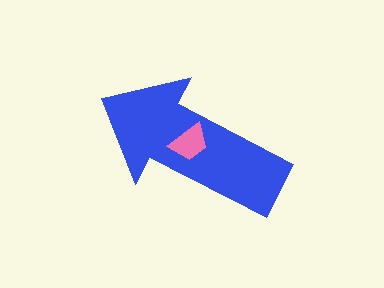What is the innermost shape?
The pink trapezoid.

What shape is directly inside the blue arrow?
The pink trapezoid.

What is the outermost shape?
The blue arrow.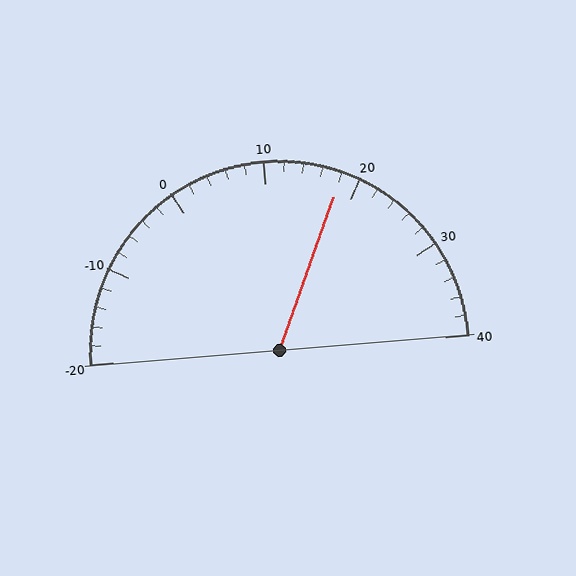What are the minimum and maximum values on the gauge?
The gauge ranges from -20 to 40.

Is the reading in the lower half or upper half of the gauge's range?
The reading is in the upper half of the range (-20 to 40).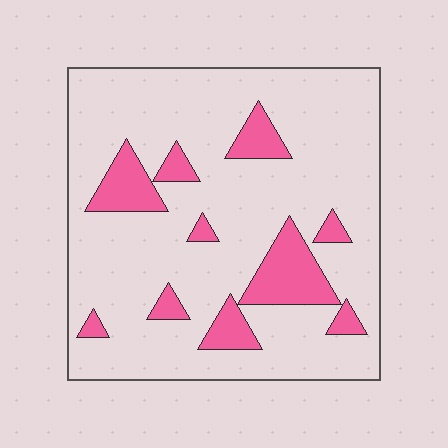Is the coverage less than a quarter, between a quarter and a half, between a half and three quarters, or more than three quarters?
Less than a quarter.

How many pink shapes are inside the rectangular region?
10.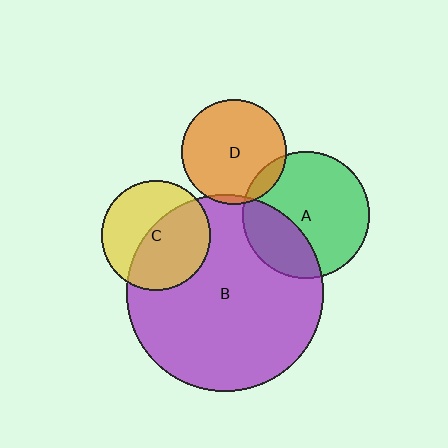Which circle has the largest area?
Circle B (purple).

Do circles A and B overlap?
Yes.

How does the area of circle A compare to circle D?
Approximately 1.5 times.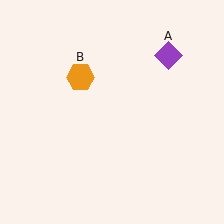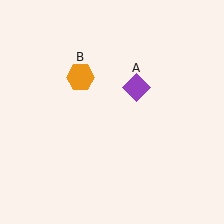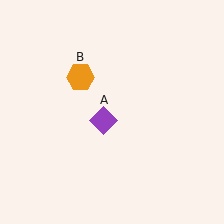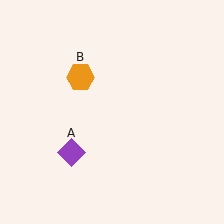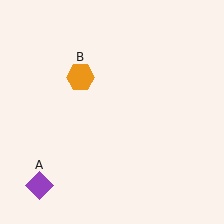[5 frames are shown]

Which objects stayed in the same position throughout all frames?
Orange hexagon (object B) remained stationary.